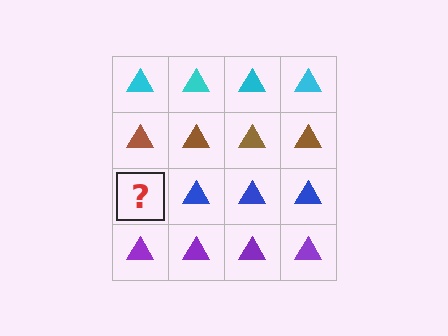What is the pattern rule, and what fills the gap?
The rule is that each row has a consistent color. The gap should be filled with a blue triangle.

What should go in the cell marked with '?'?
The missing cell should contain a blue triangle.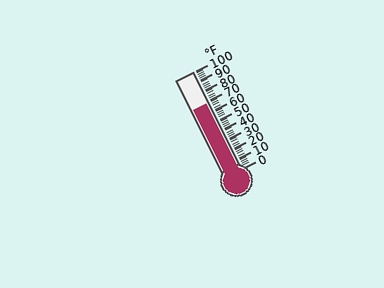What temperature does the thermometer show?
The thermometer shows approximately 68°F.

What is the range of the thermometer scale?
The thermometer scale ranges from 0°F to 100°F.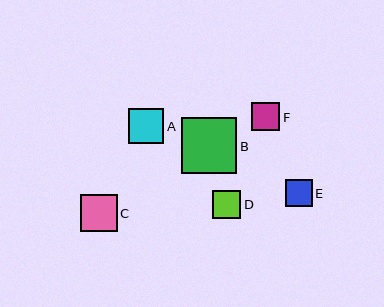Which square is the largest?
Square B is the largest with a size of approximately 55 pixels.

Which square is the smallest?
Square E is the smallest with a size of approximately 27 pixels.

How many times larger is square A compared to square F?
Square A is approximately 1.2 times the size of square F.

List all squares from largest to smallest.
From largest to smallest: B, C, A, F, D, E.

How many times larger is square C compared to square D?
Square C is approximately 1.3 times the size of square D.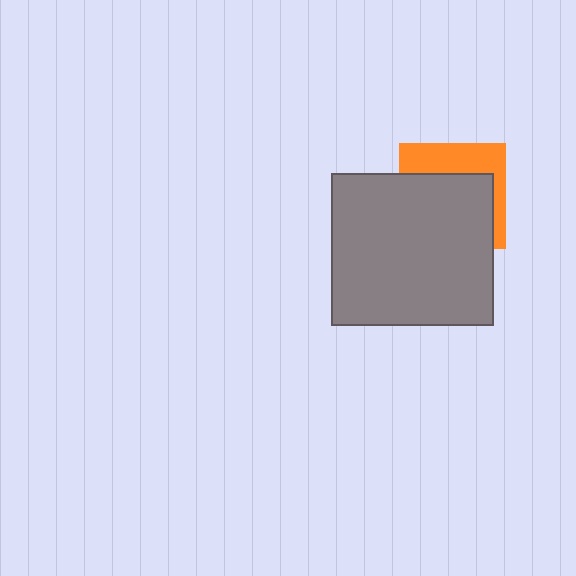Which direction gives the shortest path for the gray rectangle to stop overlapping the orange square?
Moving down gives the shortest separation.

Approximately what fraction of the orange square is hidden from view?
Roughly 64% of the orange square is hidden behind the gray rectangle.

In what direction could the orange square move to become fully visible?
The orange square could move up. That would shift it out from behind the gray rectangle entirely.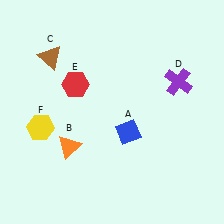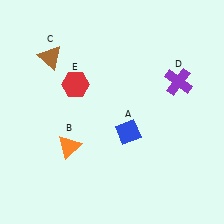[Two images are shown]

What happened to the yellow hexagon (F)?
The yellow hexagon (F) was removed in Image 2. It was in the bottom-left area of Image 1.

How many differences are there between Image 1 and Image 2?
There is 1 difference between the two images.